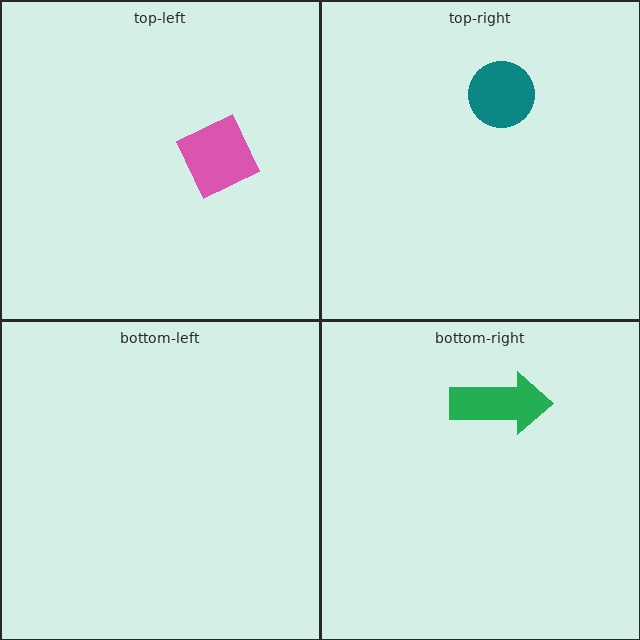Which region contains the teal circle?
The top-right region.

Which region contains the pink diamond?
The top-left region.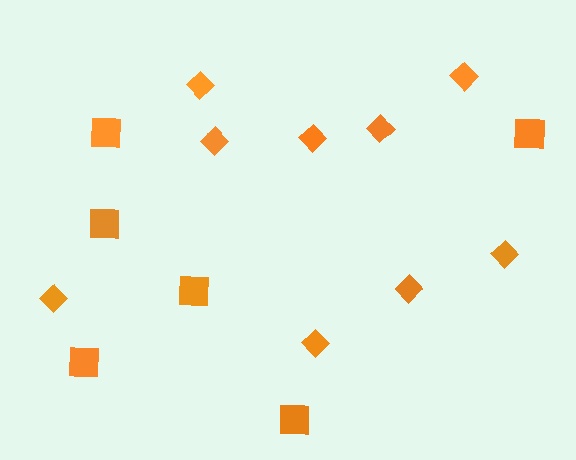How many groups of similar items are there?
There are 2 groups: one group of squares (6) and one group of diamonds (9).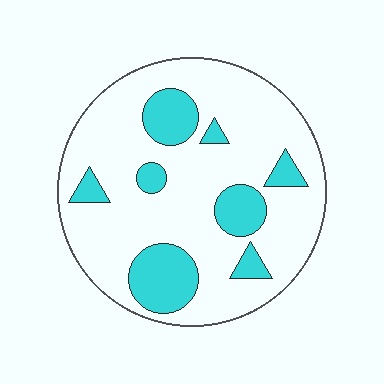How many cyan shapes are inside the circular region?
8.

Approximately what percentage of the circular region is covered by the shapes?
Approximately 20%.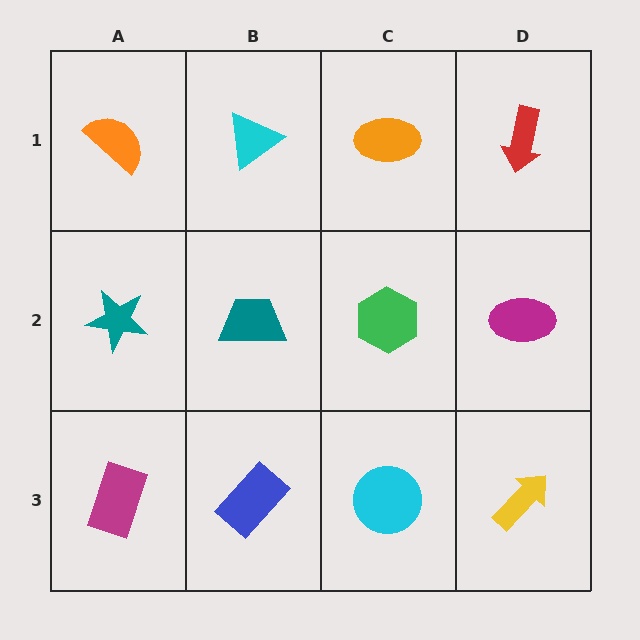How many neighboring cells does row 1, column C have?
3.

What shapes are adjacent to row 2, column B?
A cyan triangle (row 1, column B), a blue rectangle (row 3, column B), a teal star (row 2, column A), a green hexagon (row 2, column C).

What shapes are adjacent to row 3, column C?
A green hexagon (row 2, column C), a blue rectangle (row 3, column B), a yellow arrow (row 3, column D).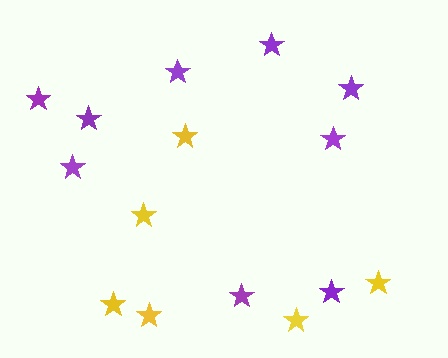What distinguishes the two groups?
There are 2 groups: one group of purple stars (9) and one group of yellow stars (6).